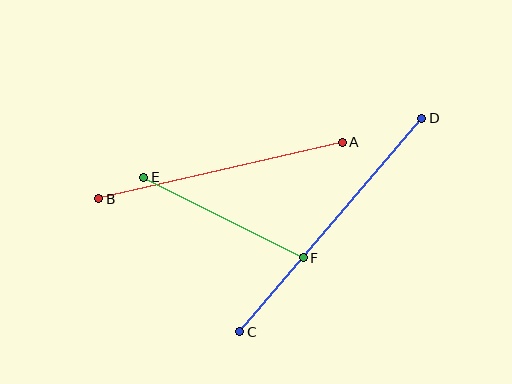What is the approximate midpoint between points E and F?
The midpoint is at approximately (223, 217) pixels.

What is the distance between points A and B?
The distance is approximately 250 pixels.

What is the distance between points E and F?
The distance is approximately 179 pixels.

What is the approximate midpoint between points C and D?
The midpoint is at approximately (331, 225) pixels.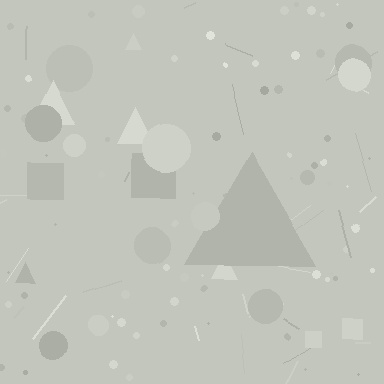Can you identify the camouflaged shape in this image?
The camouflaged shape is a triangle.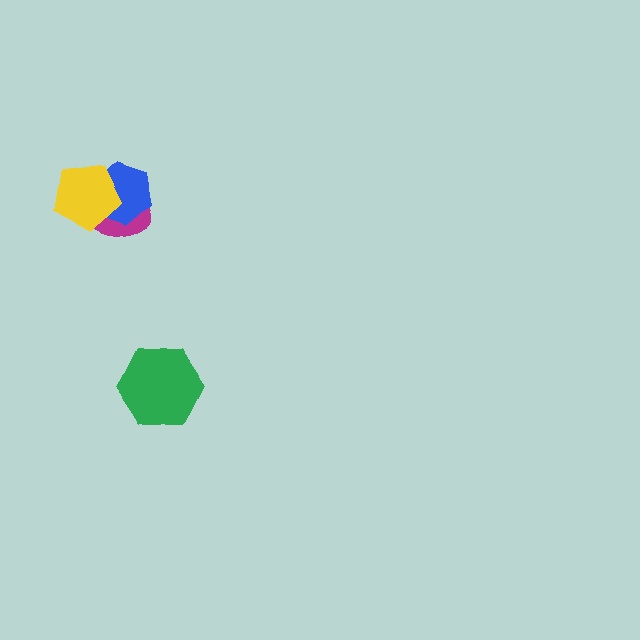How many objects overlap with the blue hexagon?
2 objects overlap with the blue hexagon.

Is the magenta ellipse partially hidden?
Yes, it is partially covered by another shape.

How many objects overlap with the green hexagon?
0 objects overlap with the green hexagon.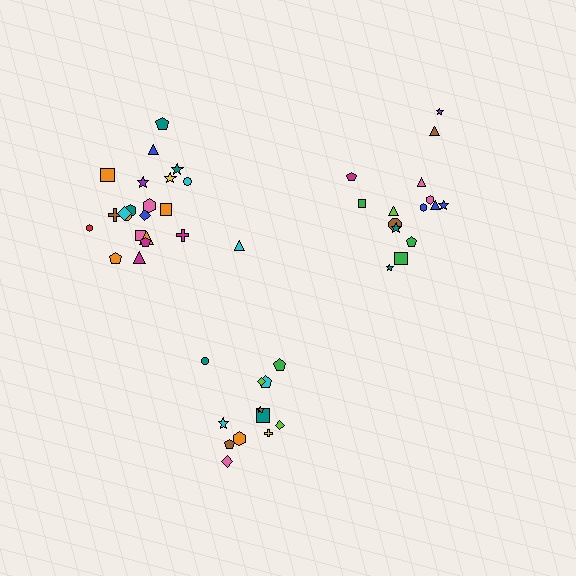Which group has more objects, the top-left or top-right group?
The top-left group.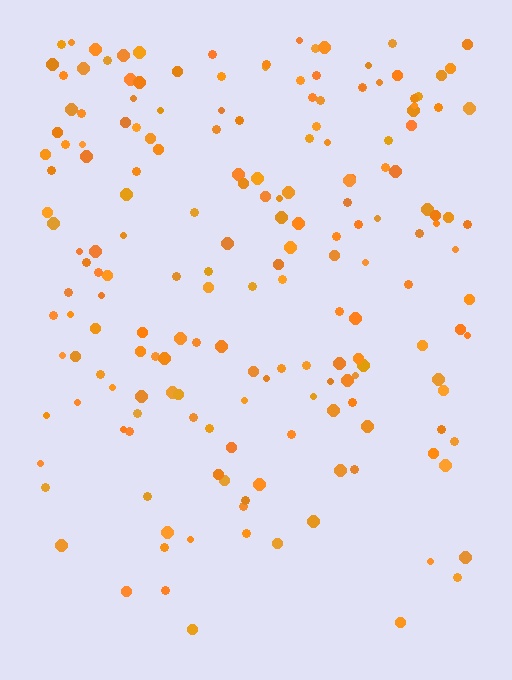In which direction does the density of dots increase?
From bottom to top, with the top side densest.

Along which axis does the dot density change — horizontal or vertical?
Vertical.